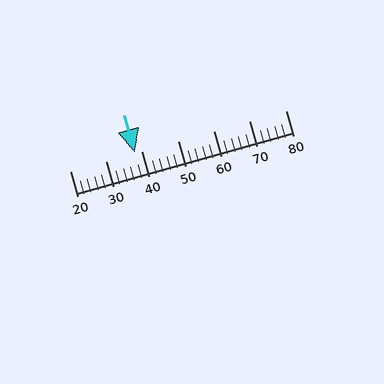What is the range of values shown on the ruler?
The ruler shows values from 20 to 80.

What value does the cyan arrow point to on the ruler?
The cyan arrow points to approximately 38.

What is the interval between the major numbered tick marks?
The major tick marks are spaced 10 units apart.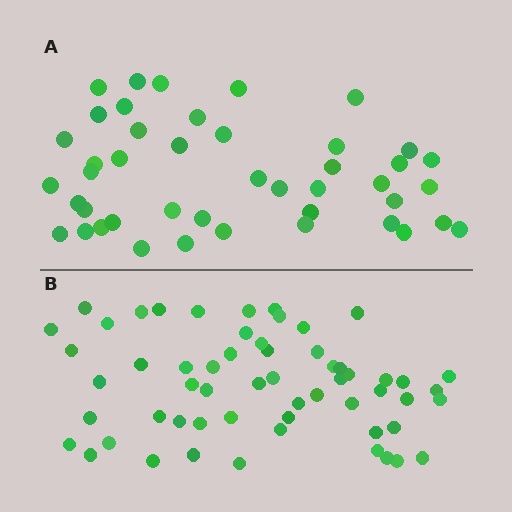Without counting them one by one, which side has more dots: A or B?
Region B (the bottom region) has more dots.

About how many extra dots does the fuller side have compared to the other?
Region B has approximately 15 more dots than region A.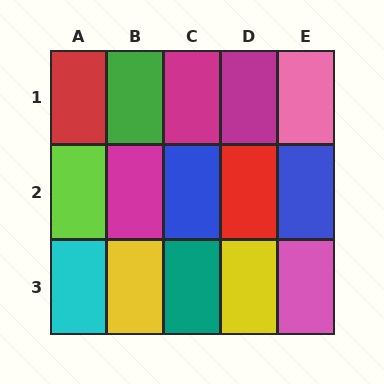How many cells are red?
2 cells are red.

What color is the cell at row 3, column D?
Yellow.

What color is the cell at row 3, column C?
Teal.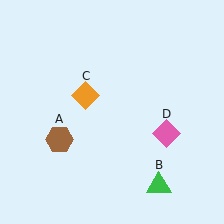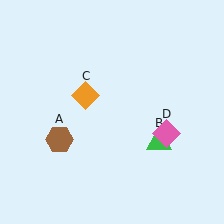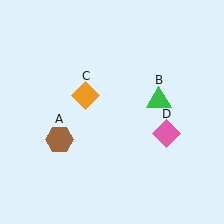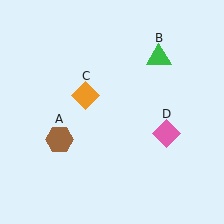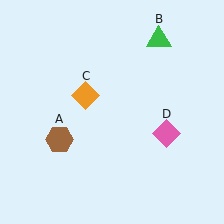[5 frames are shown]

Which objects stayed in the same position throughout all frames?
Brown hexagon (object A) and orange diamond (object C) and pink diamond (object D) remained stationary.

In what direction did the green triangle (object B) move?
The green triangle (object B) moved up.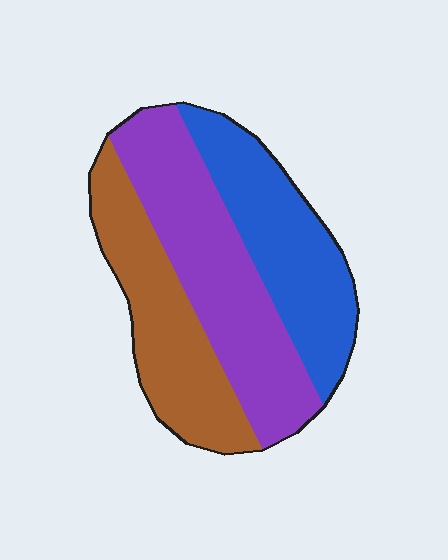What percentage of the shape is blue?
Blue covers 31% of the shape.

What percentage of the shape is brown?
Brown covers 30% of the shape.